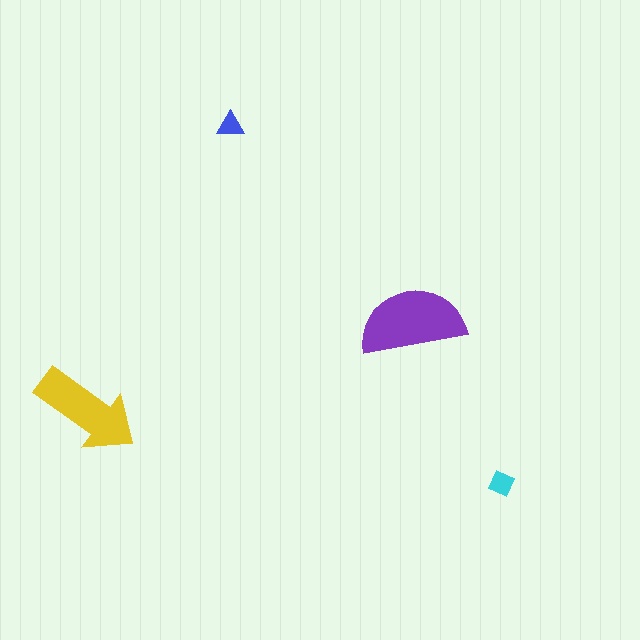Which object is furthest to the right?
The cyan diamond is rightmost.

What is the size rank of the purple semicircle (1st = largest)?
1st.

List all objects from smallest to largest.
The blue triangle, the cyan diamond, the yellow arrow, the purple semicircle.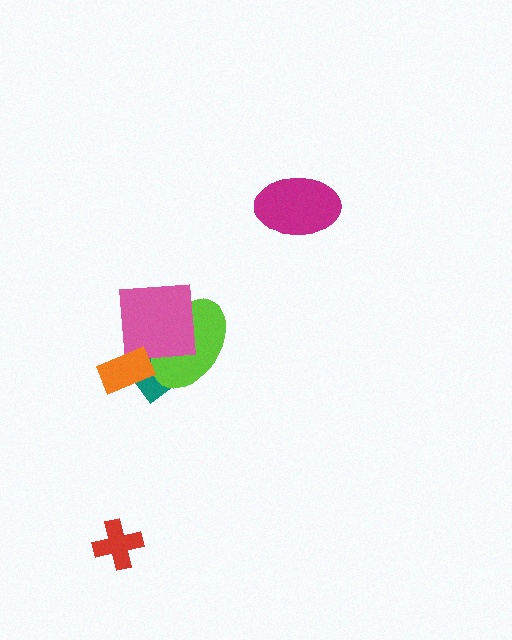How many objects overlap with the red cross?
0 objects overlap with the red cross.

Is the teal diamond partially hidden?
Yes, it is partially covered by another shape.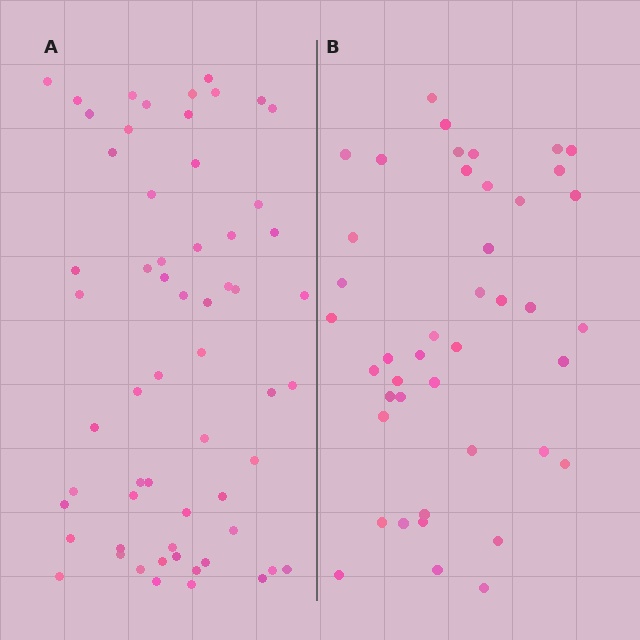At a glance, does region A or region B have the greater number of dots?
Region A (the left region) has more dots.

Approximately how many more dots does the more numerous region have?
Region A has approximately 15 more dots than region B.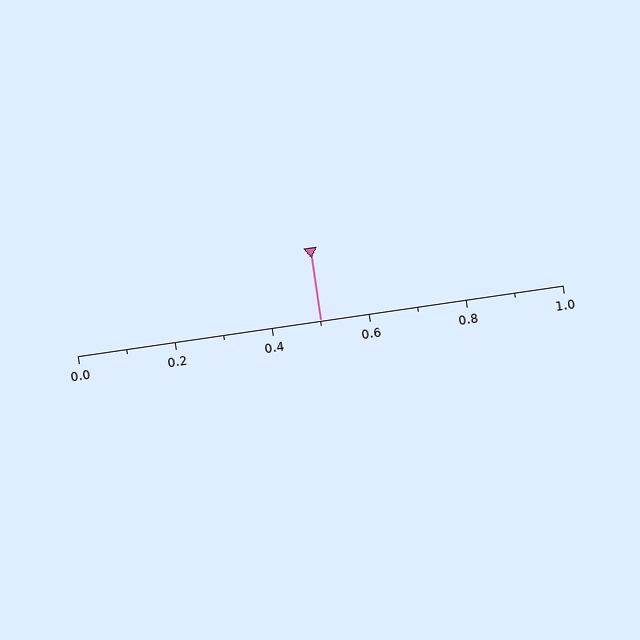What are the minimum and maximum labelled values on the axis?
The axis runs from 0.0 to 1.0.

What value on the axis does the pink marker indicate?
The marker indicates approximately 0.5.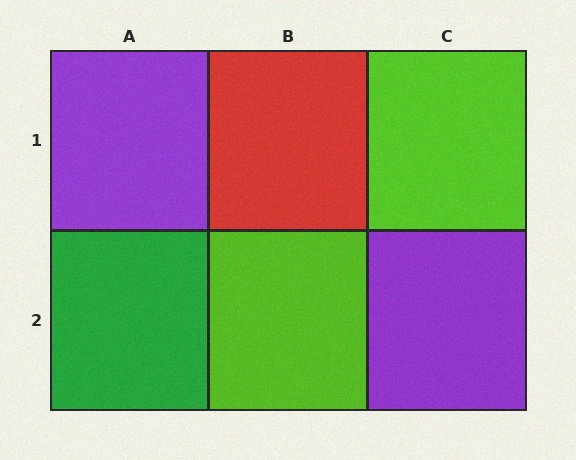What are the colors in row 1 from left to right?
Purple, red, lime.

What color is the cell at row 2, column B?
Lime.